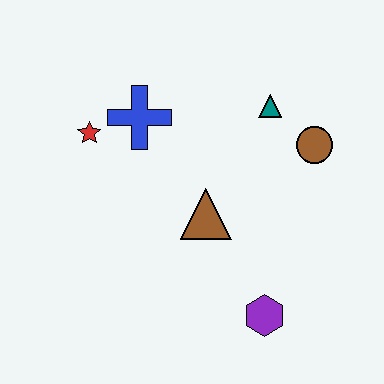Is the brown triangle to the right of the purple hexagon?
No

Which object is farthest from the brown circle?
The red star is farthest from the brown circle.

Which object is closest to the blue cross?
The red star is closest to the blue cross.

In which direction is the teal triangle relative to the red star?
The teal triangle is to the right of the red star.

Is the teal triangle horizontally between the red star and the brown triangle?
No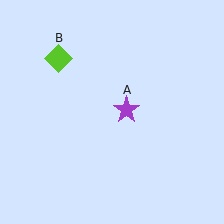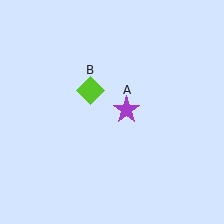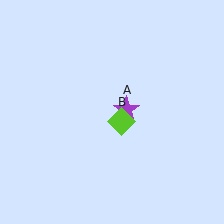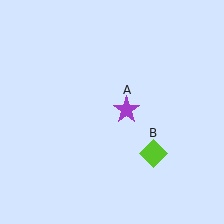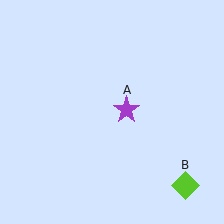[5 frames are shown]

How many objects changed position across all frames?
1 object changed position: lime diamond (object B).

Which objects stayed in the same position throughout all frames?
Purple star (object A) remained stationary.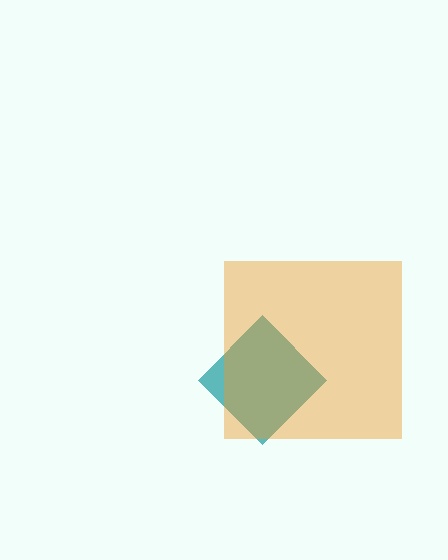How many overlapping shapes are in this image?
There are 2 overlapping shapes in the image.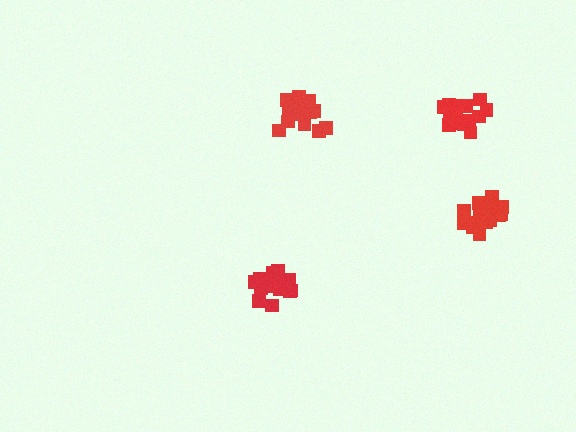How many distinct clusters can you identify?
There are 4 distinct clusters.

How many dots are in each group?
Group 1: 19 dots, Group 2: 15 dots, Group 3: 17 dots, Group 4: 18 dots (69 total).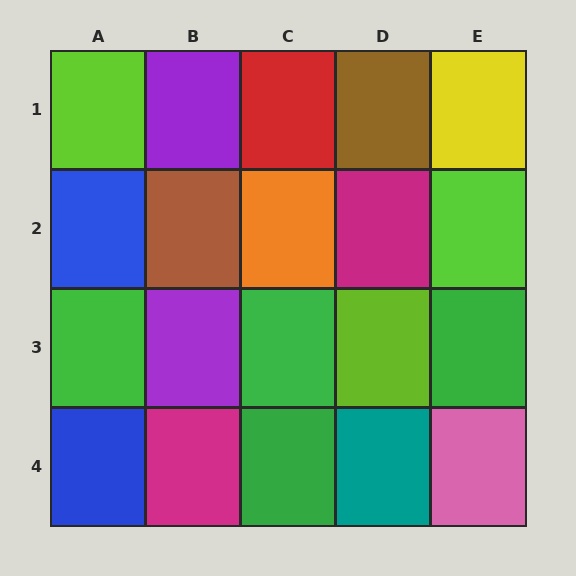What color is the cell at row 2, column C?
Orange.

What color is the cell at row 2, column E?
Lime.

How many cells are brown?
2 cells are brown.